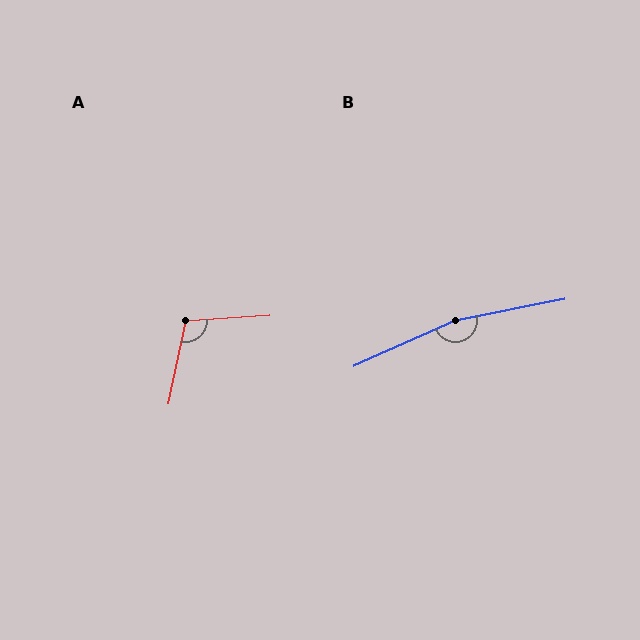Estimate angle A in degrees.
Approximately 106 degrees.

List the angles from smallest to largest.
A (106°), B (167°).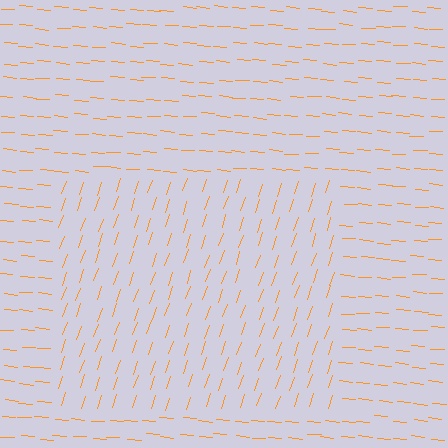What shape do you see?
I see a rectangle.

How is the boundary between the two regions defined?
The boundary is defined purely by a change in line orientation (approximately 75 degrees difference). All lines are the same color and thickness.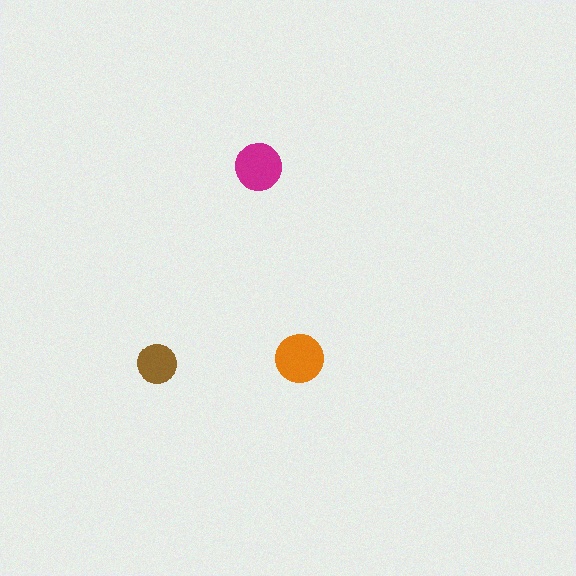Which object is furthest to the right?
The orange circle is rightmost.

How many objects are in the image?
There are 3 objects in the image.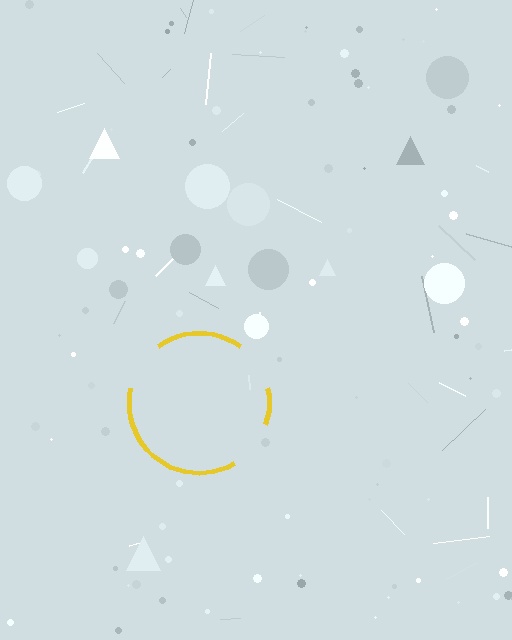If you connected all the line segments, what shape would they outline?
They would outline a circle.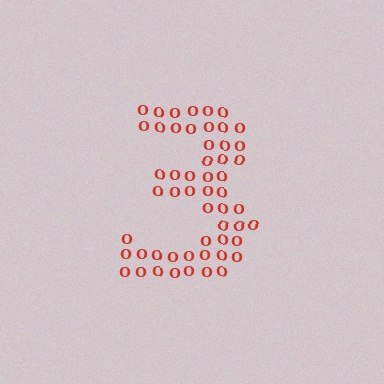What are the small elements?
The small elements are letter O's.